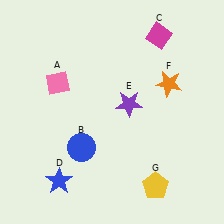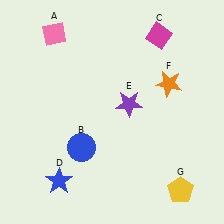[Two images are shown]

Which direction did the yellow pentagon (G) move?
The yellow pentagon (G) moved right.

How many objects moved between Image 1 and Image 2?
2 objects moved between the two images.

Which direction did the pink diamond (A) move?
The pink diamond (A) moved up.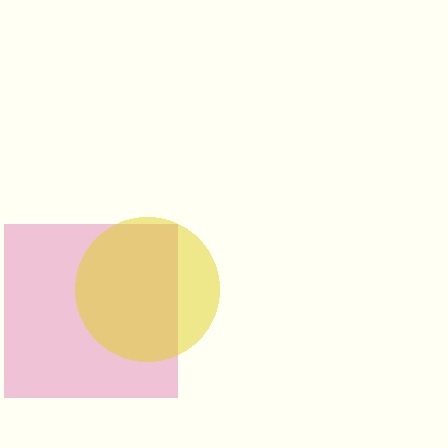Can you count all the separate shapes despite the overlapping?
Yes, there are 2 separate shapes.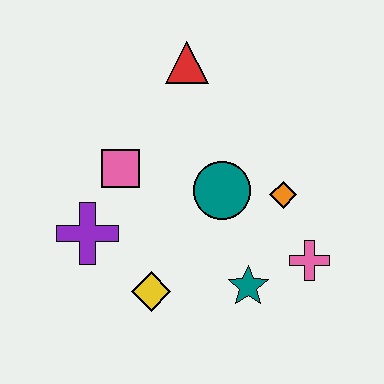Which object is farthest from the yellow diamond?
The red triangle is farthest from the yellow diamond.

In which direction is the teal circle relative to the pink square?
The teal circle is to the right of the pink square.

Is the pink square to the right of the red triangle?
No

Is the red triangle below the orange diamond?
No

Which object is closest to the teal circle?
The orange diamond is closest to the teal circle.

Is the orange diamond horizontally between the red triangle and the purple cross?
No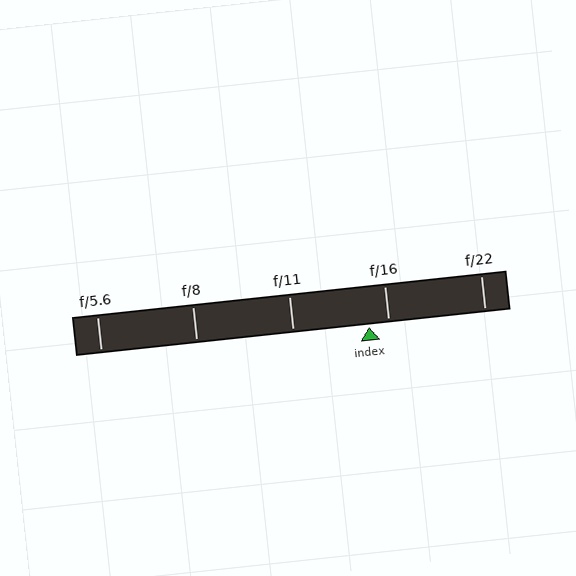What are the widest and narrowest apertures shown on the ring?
The widest aperture shown is f/5.6 and the narrowest is f/22.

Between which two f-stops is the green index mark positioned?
The index mark is between f/11 and f/16.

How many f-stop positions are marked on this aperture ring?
There are 5 f-stop positions marked.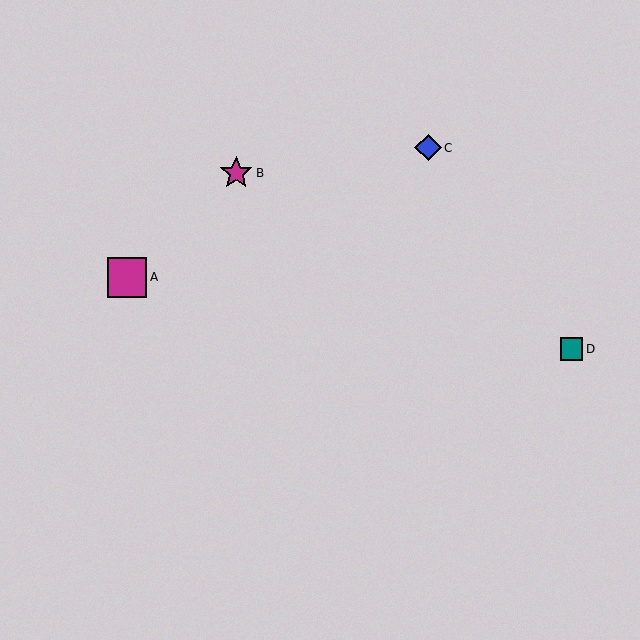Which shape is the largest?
The magenta square (labeled A) is the largest.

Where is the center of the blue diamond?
The center of the blue diamond is at (428, 148).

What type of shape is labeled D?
Shape D is a teal square.